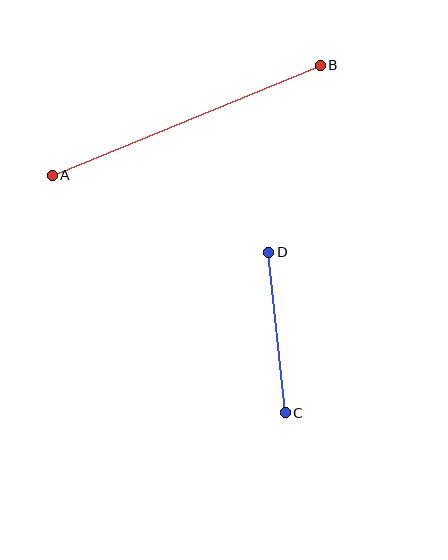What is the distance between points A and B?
The distance is approximately 290 pixels.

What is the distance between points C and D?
The distance is approximately 161 pixels.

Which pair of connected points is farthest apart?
Points A and B are farthest apart.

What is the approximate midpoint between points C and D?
The midpoint is at approximately (277, 333) pixels.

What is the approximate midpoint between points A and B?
The midpoint is at approximately (186, 120) pixels.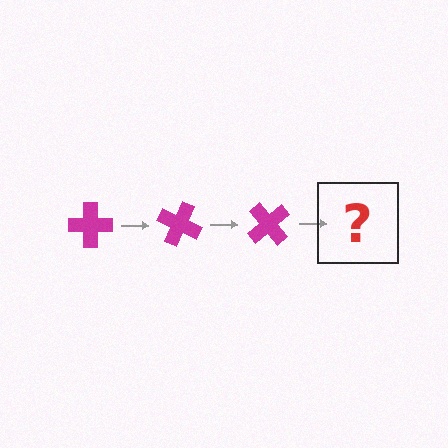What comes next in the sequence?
The next element should be a magenta cross rotated 75 degrees.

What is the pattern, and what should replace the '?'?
The pattern is that the cross rotates 25 degrees each step. The '?' should be a magenta cross rotated 75 degrees.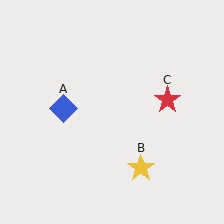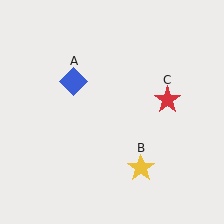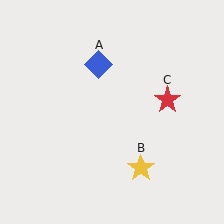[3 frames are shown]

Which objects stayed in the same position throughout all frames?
Yellow star (object B) and red star (object C) remained stationary.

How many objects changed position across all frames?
1 object changed position: blue diamond (object A).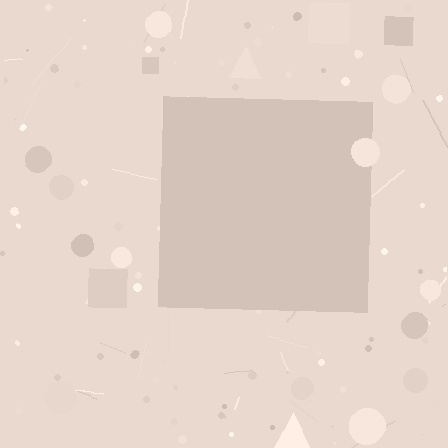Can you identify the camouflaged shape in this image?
The camouflaged shape is a square.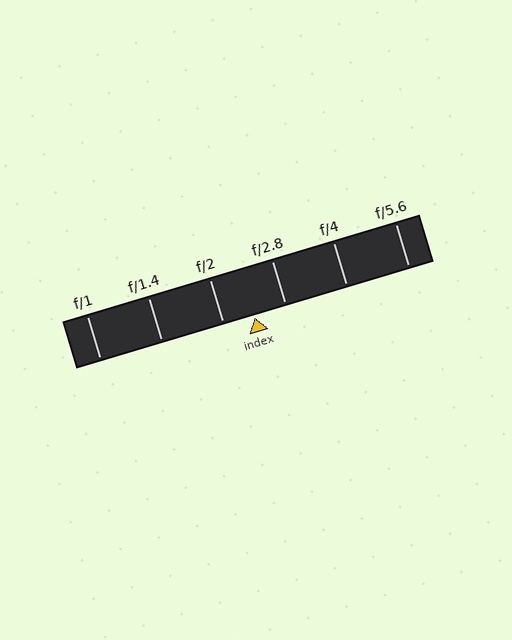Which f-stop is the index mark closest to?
The index mark is closest to f/2.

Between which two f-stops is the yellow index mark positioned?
The index mark is between f/2 and f/2.8.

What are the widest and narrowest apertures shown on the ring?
The widest aperture shown is f/1 and the narrowest is f/5.6.